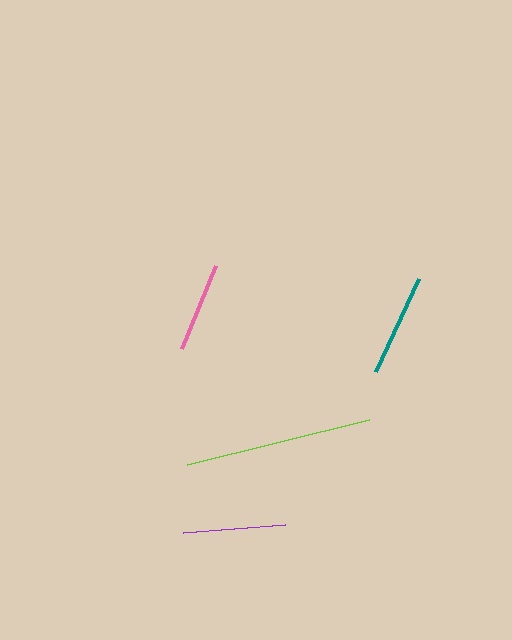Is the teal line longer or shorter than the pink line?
The teal line is longer than the pink line.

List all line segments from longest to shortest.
From longest to shortest: lime, teal, purple, pink.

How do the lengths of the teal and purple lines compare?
The teal and purple lines are approximately the same length.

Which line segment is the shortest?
The pink line is the shortest at approximately 89 pixels.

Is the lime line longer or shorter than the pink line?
The lime line is longer than the pink line.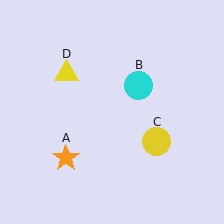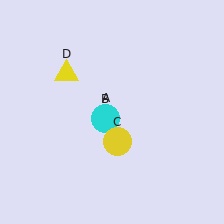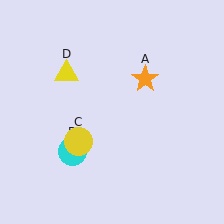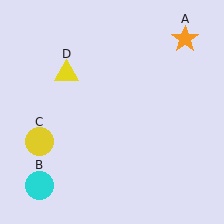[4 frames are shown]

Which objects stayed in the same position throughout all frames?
Yellow triangle (object D) remained stationary.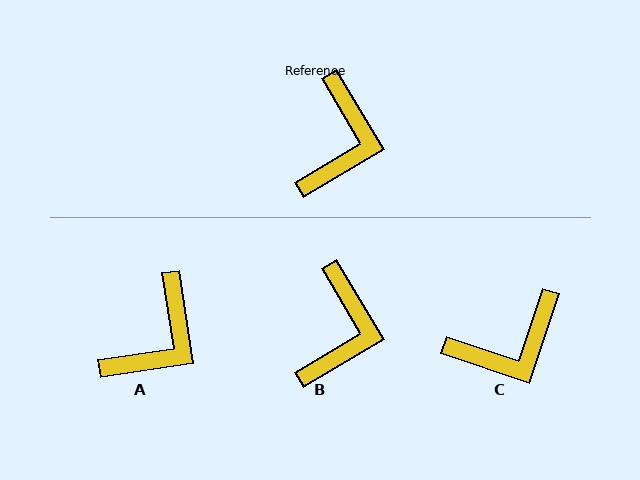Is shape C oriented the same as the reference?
No, it is off by about 49 degrees.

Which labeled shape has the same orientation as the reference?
B.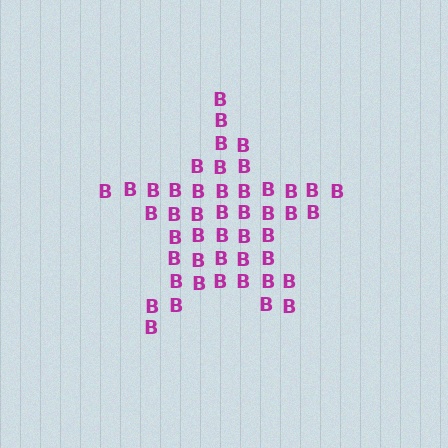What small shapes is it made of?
It is made of small letter B's.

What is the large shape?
The large shape is a star.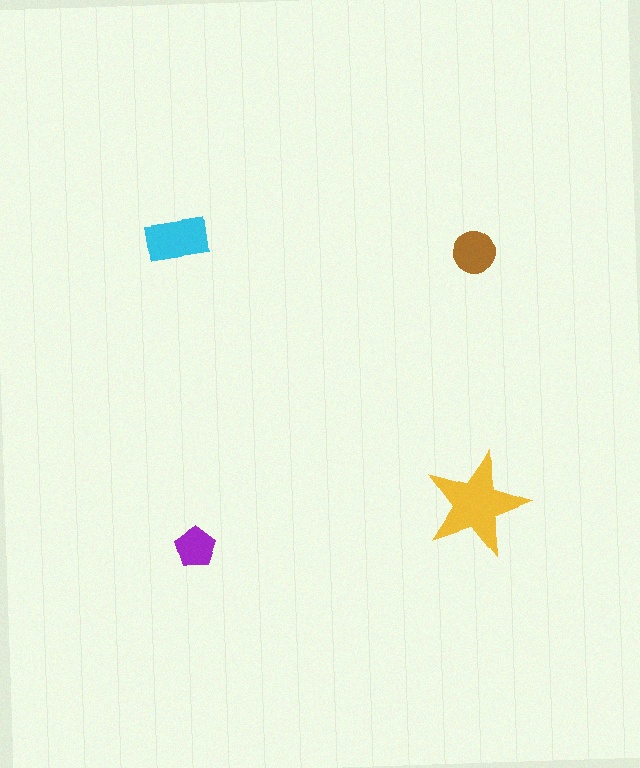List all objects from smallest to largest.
The purple pentagon, the brown circle, the cyan rectangle, the yellow star.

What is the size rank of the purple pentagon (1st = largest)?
4th.